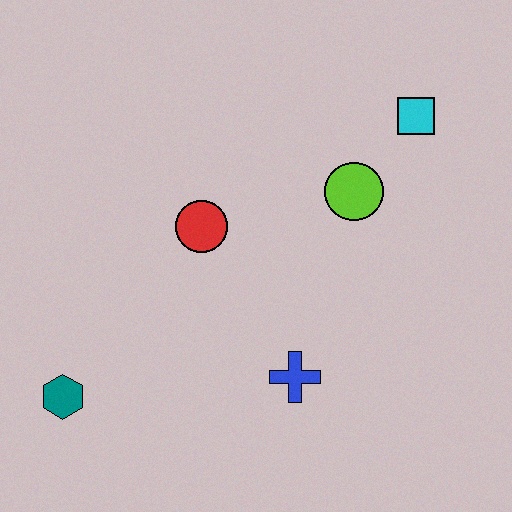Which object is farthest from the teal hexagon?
The cyan square is farthest from the teal hexagon.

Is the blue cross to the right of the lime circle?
No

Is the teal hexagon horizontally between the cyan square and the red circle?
No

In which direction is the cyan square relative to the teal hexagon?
The cyan square is to the right of the teal hexagon.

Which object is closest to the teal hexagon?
The red circle is closest to the teal hexagon.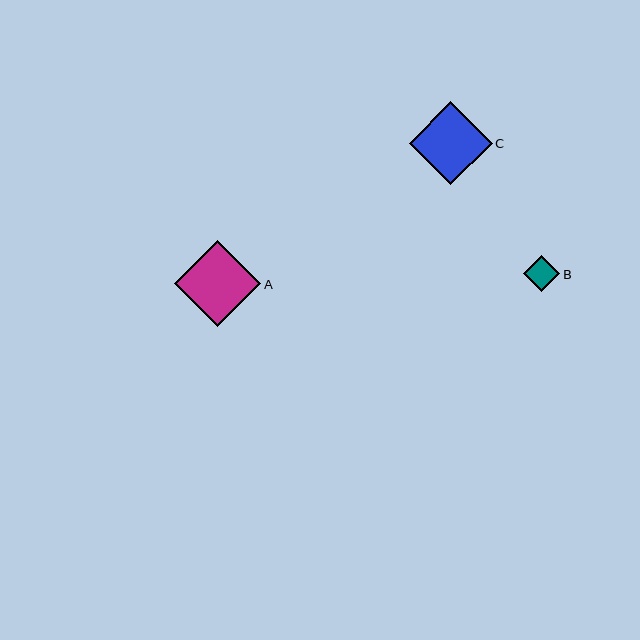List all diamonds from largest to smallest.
From largest to smallest: A, C, B.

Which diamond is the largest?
Diamond A is the largest with a size of approximately 86 pixels.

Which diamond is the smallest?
Diamond B is the smallest with a size of approximately 36 pixels.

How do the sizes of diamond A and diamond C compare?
Diamond A and diamond C are approximately the same size.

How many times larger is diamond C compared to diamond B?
Diamond C is approximately 2.3 times the size of diamond B.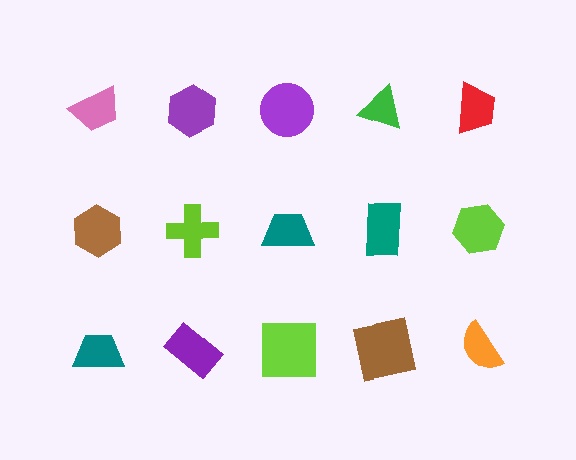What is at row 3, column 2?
A purple rectangle.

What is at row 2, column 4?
A teal rectangle.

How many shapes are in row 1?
5 shapes.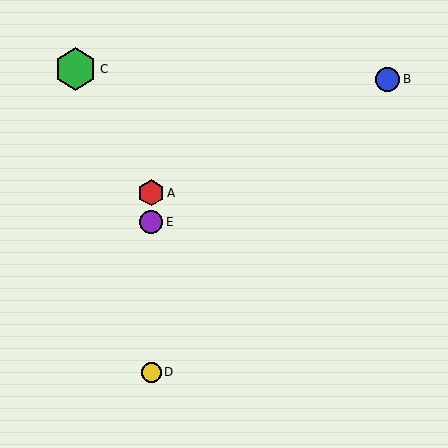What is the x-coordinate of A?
Object A is at x≈151.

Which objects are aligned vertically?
Objects A, D, E are aligned vertically.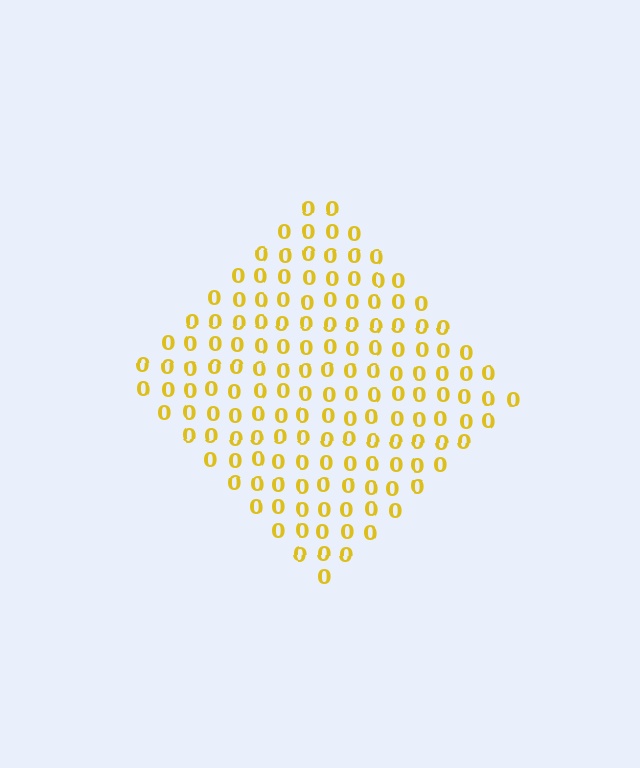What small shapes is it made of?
It is made of small digit 0's.